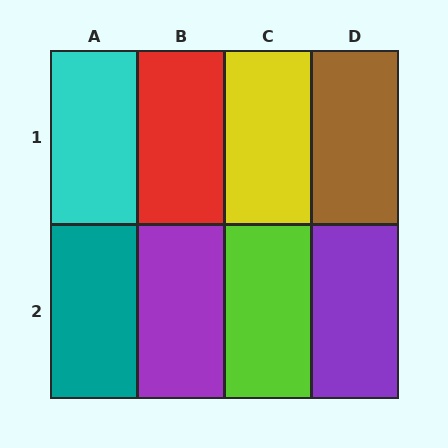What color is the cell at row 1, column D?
Brown.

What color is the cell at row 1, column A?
Cyan.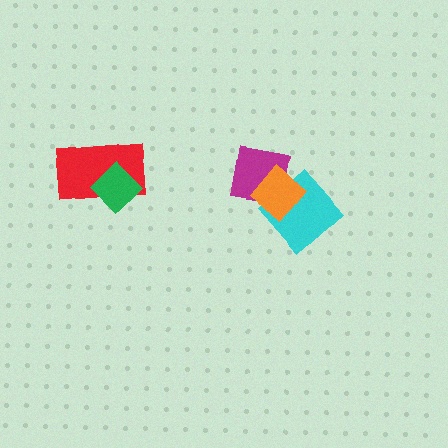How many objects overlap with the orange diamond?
2 objects overlap with the orange diamond.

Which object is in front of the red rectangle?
The green diamond is in front of the red rectangle.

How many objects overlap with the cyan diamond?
2 objects overlap with the cyan diamond.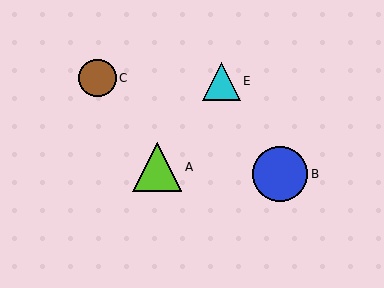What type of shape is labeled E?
Shape E is a cyan triangle.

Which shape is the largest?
The blue circle (labeled B) is the largest.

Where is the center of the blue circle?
The center of the blue circle is at (280, 174).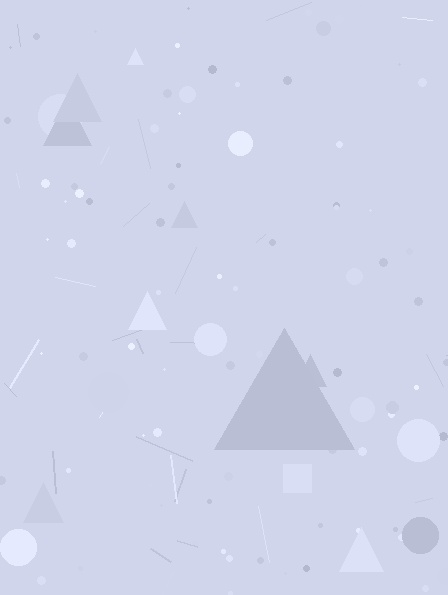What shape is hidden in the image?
A triangle is hidden in the image.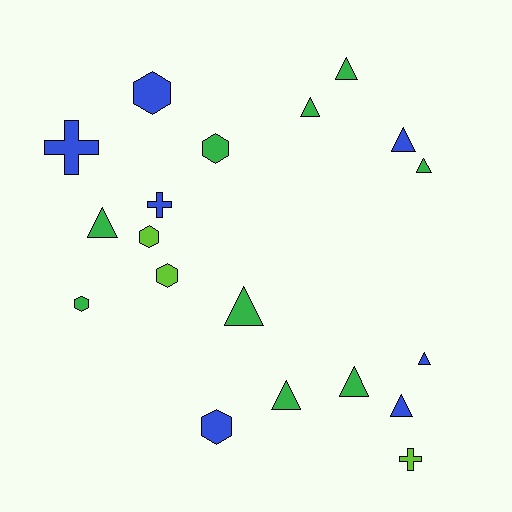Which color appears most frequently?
Green, with 9 objects.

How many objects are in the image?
There are 19 objects.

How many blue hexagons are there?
There are 2 blue hexagons.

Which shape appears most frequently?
Triangle, with 10 objects.